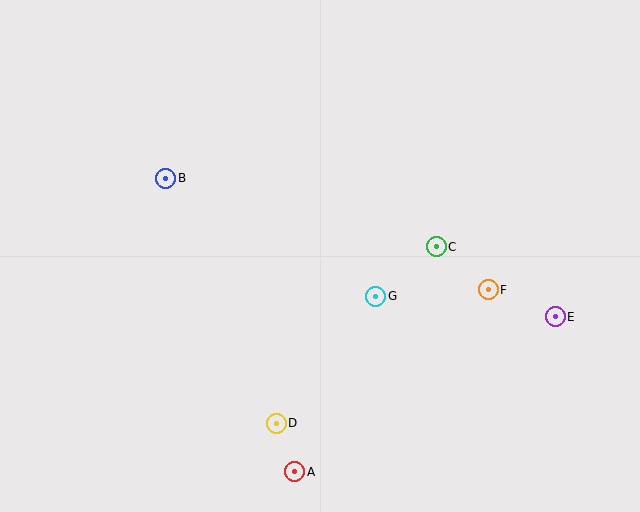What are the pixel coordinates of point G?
Point G is at (376, 296).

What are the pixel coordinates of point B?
Point B is at (166, 178).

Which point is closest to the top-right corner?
Point C is closest to the top-right corner.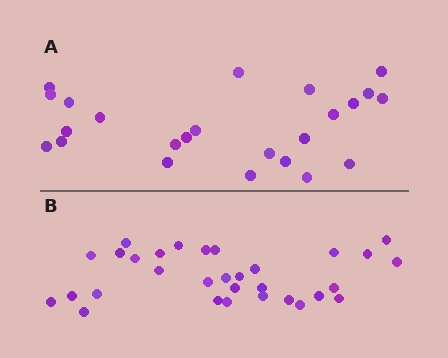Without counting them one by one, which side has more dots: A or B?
Region B (the bottom region) has more dots.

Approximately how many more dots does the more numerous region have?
Region B has roughly 8 or so more dots than region A.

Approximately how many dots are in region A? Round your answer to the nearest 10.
About 20 dots. (The exact count is 24, which rounds to 20.)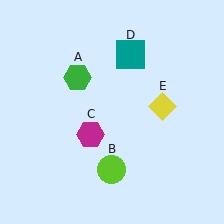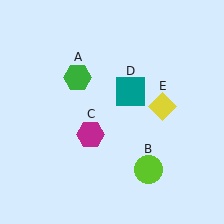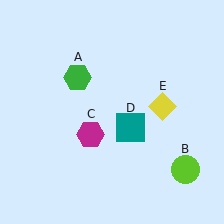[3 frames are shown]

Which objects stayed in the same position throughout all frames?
Green hexagon (object A) and magenta hexagon (object C) and yellow diamond (object E) remained stationary.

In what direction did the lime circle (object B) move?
The lime circle (object B) moved right.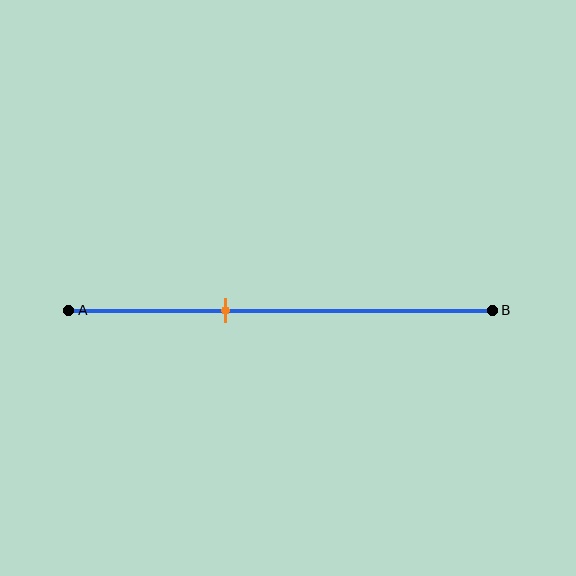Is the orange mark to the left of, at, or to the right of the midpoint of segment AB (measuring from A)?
The orange mark is to the left of the midpoint of segment AB.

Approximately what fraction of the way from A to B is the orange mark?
The orange mark is approximately 35% of the way from A to B.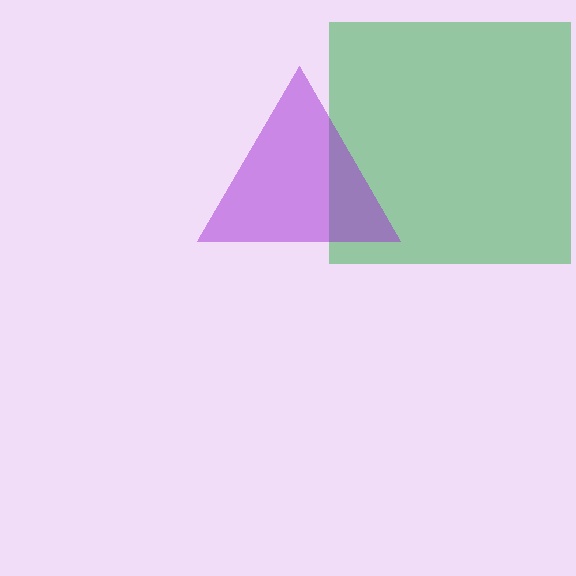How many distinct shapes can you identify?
There are 2 distinct shapes: a green square, a purple triangle.